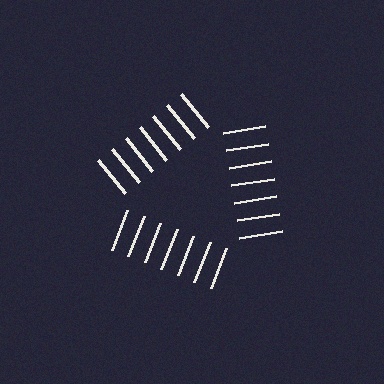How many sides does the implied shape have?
3 sides — the line-ends trace a triangle.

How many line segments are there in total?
21 — 7 along each of the 3 edges.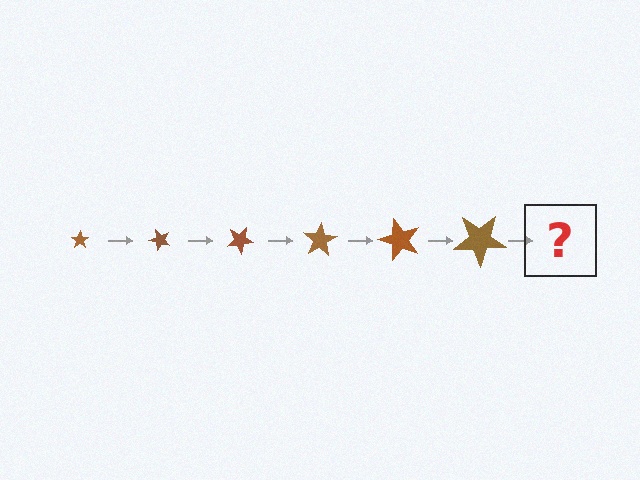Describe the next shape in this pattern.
It should be a star, larger than the previous one and rotated 300 degrees from the start.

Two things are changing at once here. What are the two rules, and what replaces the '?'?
The two rules are that the star grows larger each step and it rotates 50 degrees each step. The '?' should be a star, larger than the previous one and rotated 300 degrees from the start.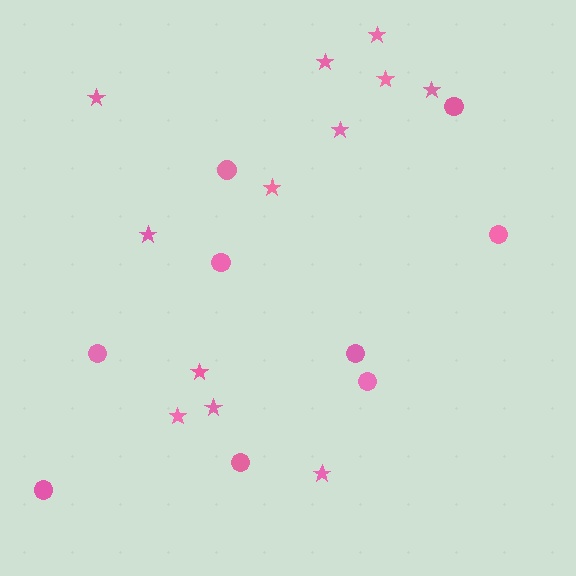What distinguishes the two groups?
There are 2 groups: one group of circles (9) and one group of stars (12).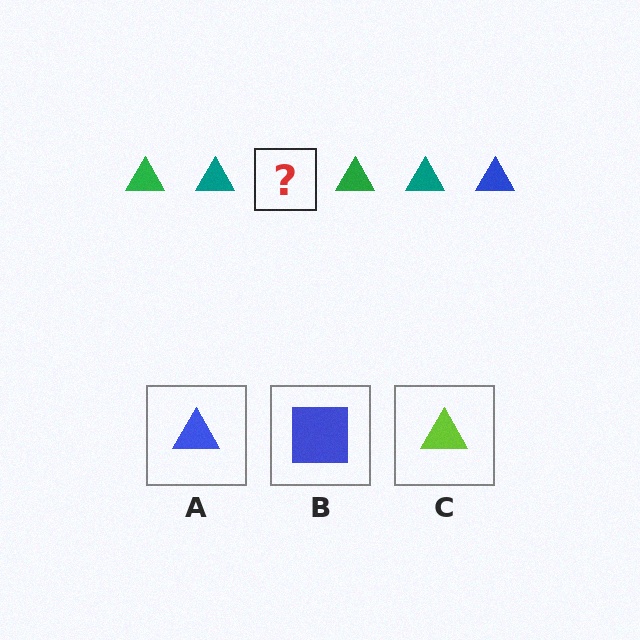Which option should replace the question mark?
Option A.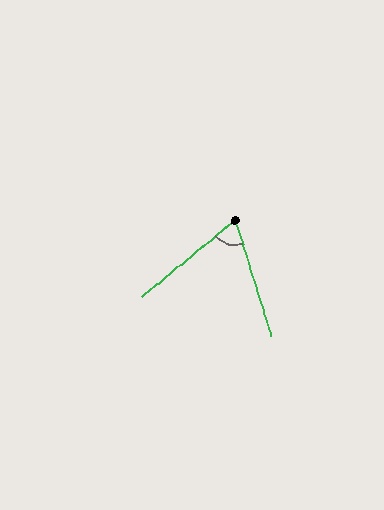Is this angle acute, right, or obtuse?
It is acute.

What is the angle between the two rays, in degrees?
Approximately 68 degrees.